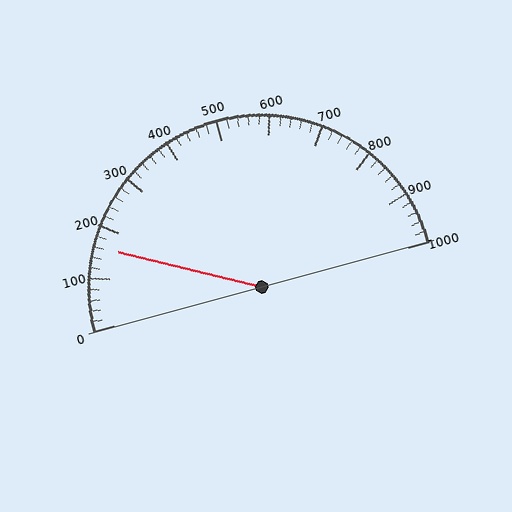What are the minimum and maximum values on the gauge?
The gauge ranges from 0 to 1000.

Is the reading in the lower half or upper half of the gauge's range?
The reading is in the lower half of the range (0 to 1000).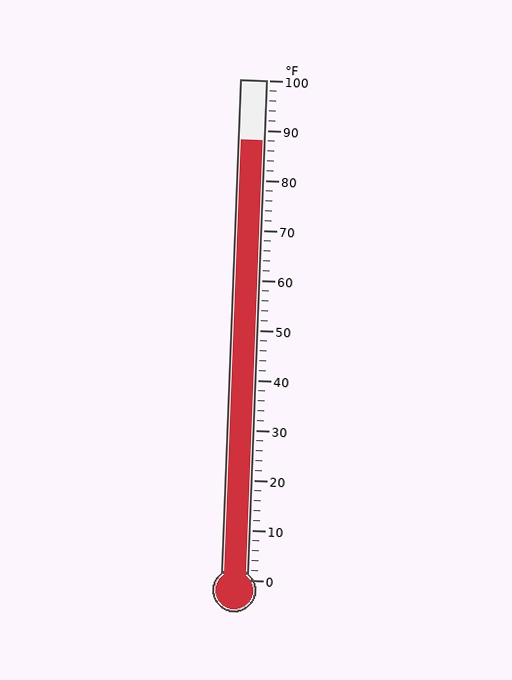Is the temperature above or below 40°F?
The temperature is above 40°F.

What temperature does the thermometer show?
The thermometer shows approximately 88°F.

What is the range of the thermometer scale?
The thermometer scale ranges from 0°F to 100°F.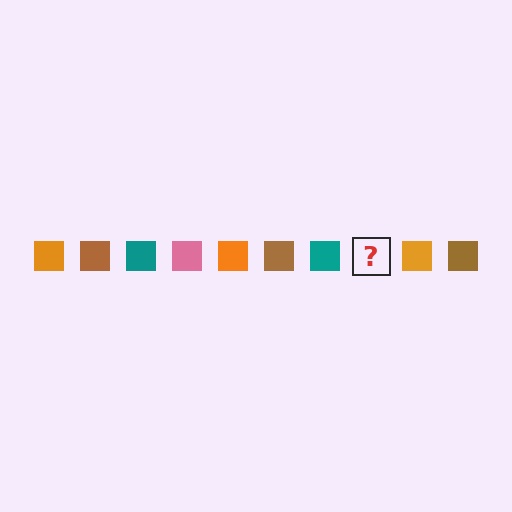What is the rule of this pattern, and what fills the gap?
The rule is that the pattern cycles through orange, brown, teal, pink squares. The gap should be filled with a pink square.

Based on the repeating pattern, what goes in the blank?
The blank should be a pink square.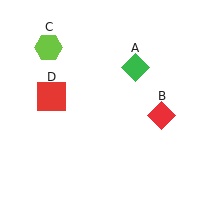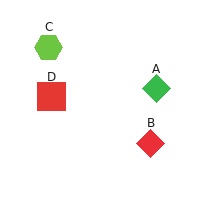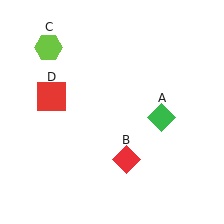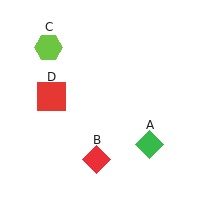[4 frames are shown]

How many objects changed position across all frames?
2 objects changed position: green diamond (object A), red diamond (object B).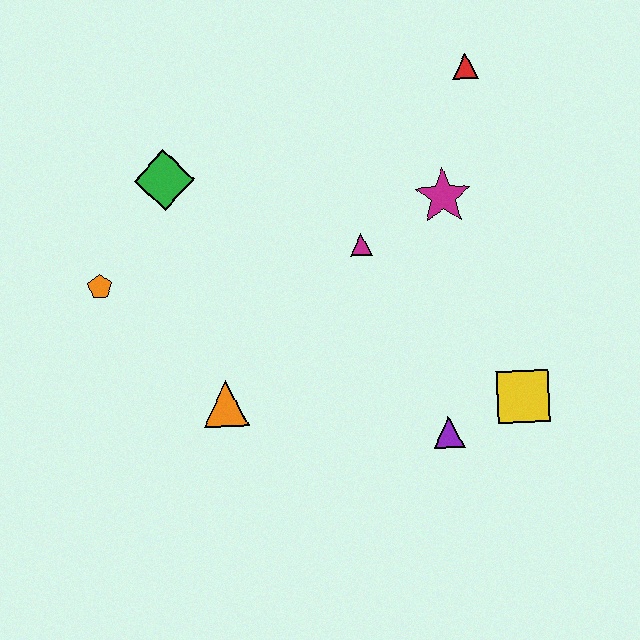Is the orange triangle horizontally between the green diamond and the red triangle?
Yes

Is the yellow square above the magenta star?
No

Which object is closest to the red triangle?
The magenta star is closest to the red triangle.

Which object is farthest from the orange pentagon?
The yellow square is farthest from the orange pentagon.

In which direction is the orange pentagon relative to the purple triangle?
The orange pentagon is to the left of the purple triangle.